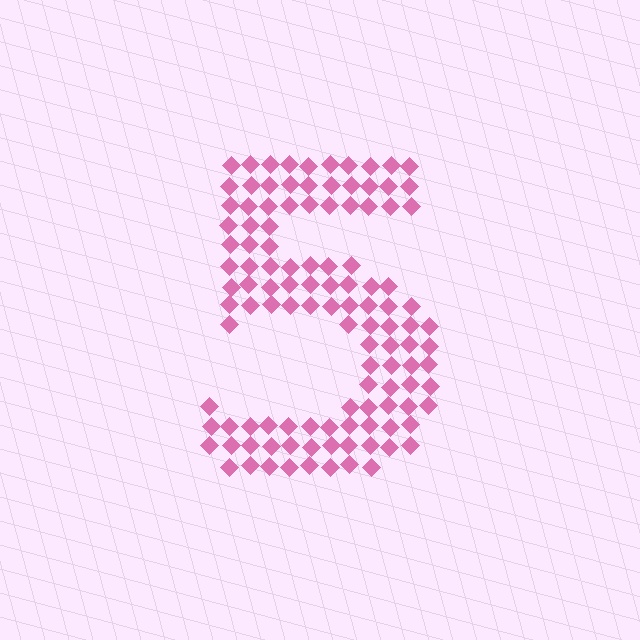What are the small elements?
The small elements are diamonds.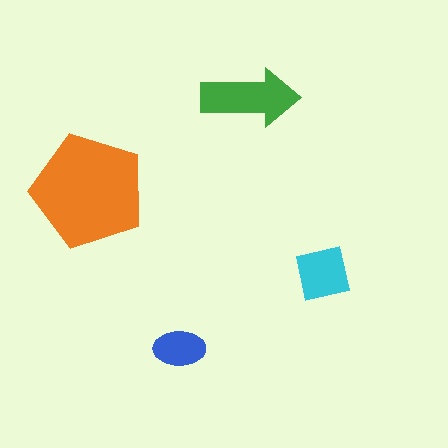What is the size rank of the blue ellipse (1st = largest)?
4th.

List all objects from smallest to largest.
The blue ellipse, the cyan square, the green arrow, the orange pentagon.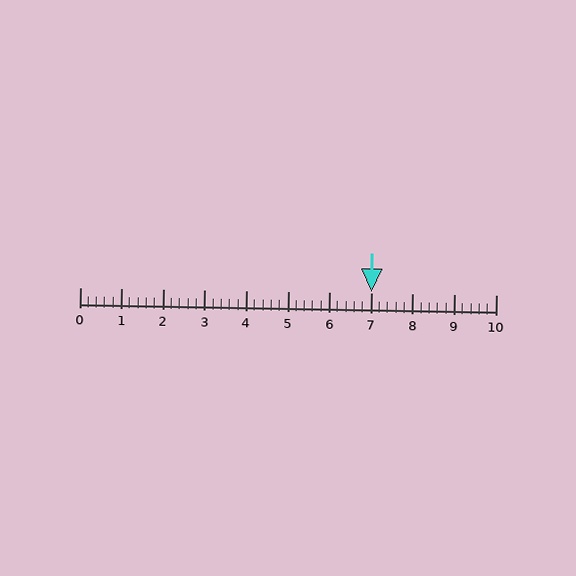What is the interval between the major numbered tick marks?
The major tick marks are spaced 1 units apart.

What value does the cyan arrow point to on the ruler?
The cyan arrow points to approximately 7.0.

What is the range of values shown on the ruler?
The ruler shows values from 0 to 10.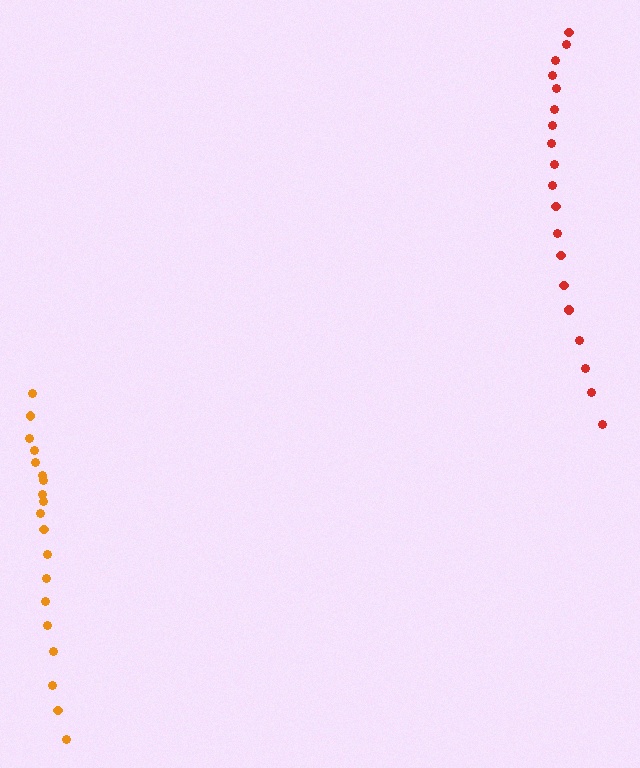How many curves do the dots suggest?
There are 2 distinct paths.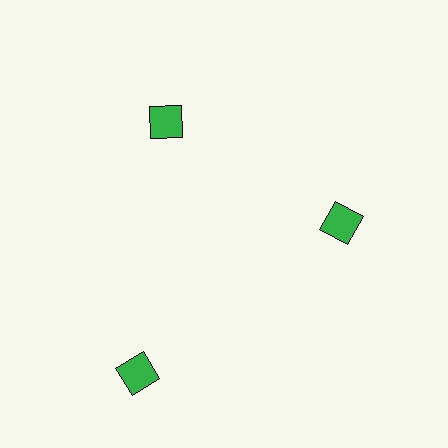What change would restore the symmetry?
The symmetry would be restored by moving it inward, back onto the ring so that all 3 diamonds sit at equal angles and equal distance from the center.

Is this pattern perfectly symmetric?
No. The 3 green diamonds are arranged in a ring, but one element near the 7 o'clock position is pushed outward from the center, breaking the 3-fold rotational symmetry.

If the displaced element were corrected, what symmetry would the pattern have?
It would have 3-fold rotational symmetry — the pattern would map onto itself every 120 degrees.